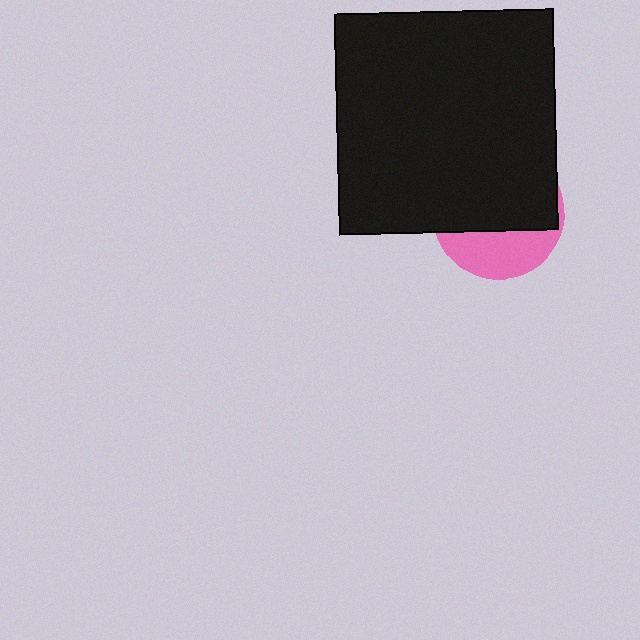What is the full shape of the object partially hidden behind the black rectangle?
The partially hidden object is a pink circle.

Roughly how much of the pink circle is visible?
A small part of it is visible (roughly 34%).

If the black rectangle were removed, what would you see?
You would see the complete pink circle.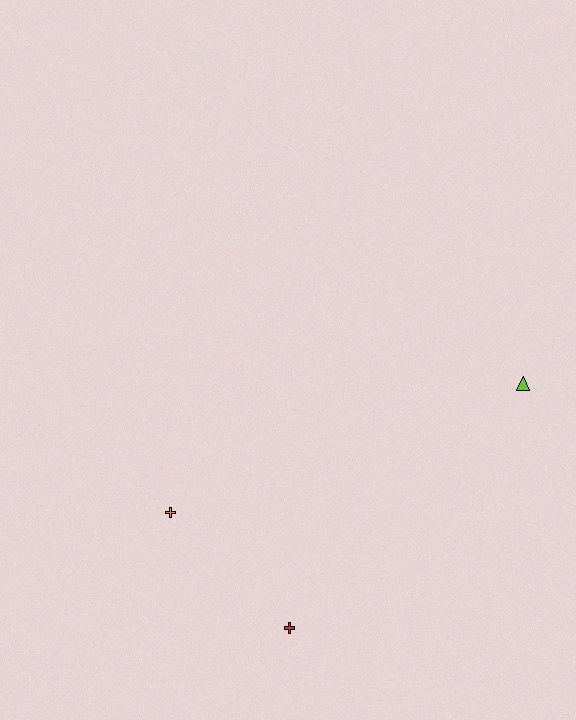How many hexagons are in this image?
There are no hexagons.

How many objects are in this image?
There are 3 objects.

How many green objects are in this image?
There are no green objects.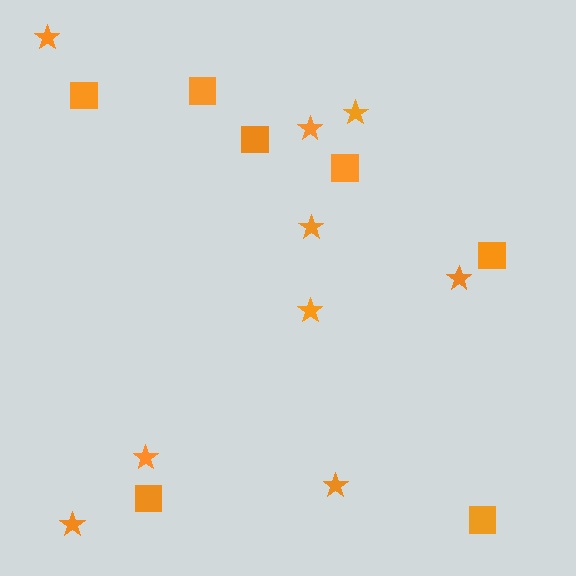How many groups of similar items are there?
There are 2 groups: one group of stars (9) and one group of squares (7).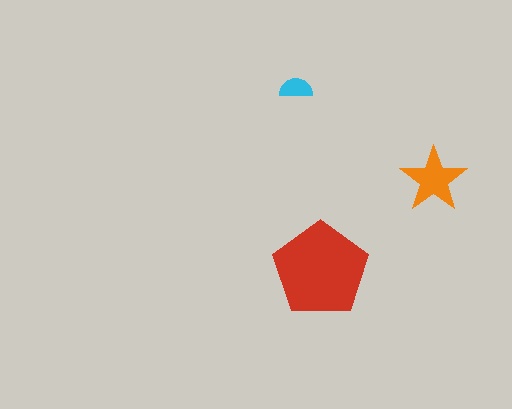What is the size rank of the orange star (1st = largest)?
2nd.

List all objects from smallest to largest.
The cyan semicircle, the orange star, the red pentagon.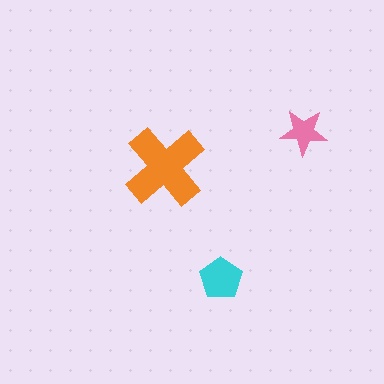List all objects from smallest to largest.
The pink star, the cyan pentagon, the orange cross.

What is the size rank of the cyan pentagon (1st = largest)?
2nd.